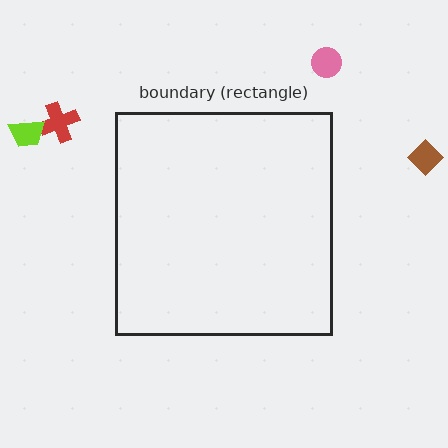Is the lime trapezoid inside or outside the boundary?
Outside.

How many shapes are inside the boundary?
0 inside, 4 outside.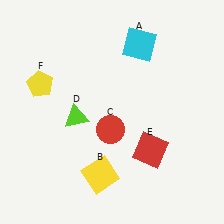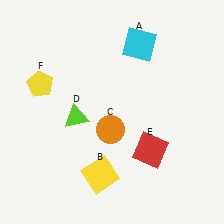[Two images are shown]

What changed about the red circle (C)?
In Image 1, C is red. In Image 2, it changed to orange.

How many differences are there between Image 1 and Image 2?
There is 1 difference between the two images.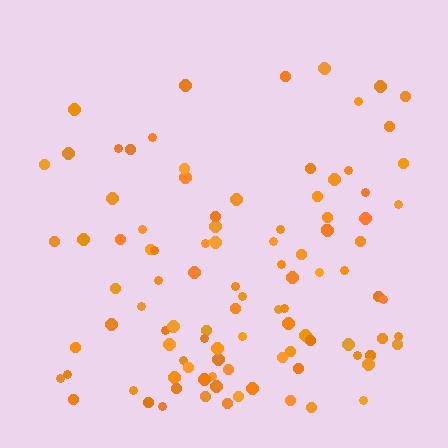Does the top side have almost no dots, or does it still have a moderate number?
Still a moderate number, just noticeably fewer than the bottom.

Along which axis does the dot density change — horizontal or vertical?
Vertical.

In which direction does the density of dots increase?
From top to bottom, with the bottom side densest.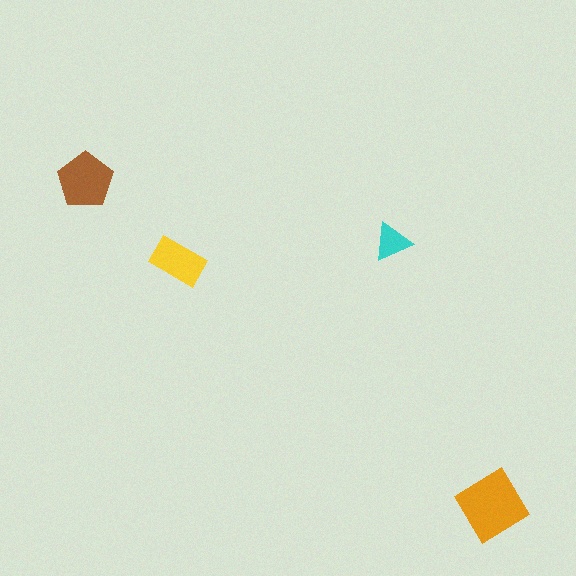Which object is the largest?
The orange diamond.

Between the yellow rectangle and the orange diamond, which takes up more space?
The orange diamond.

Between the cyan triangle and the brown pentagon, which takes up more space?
The brown pentagon.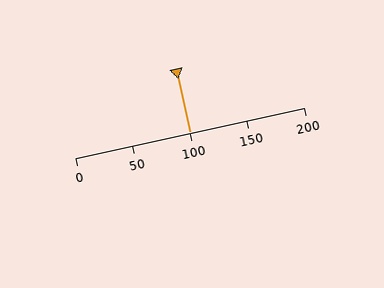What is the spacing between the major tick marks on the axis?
The major ticks are spaced 50 apart.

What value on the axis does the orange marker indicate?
The marker indicates approximately 100.